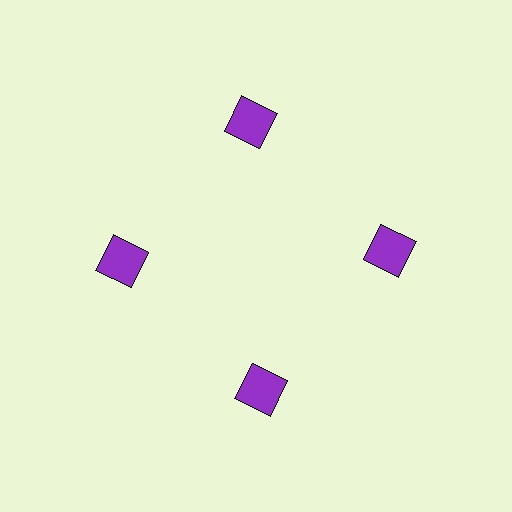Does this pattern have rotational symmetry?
Yes, this pattern has 4-fold rotational symmetry. It looks the same after rotating 90 degrees around the center.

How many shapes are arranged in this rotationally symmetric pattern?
There are 4 shapes, arranged in 4 groups of 1.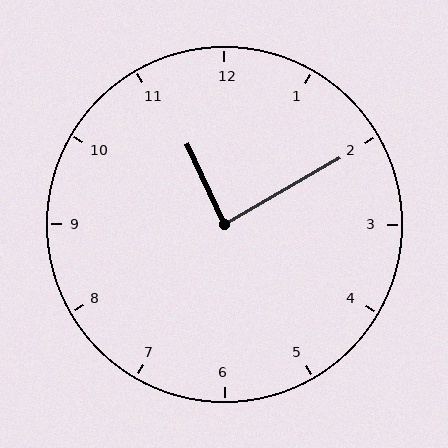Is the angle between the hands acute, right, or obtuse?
It is right.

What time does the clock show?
11:10.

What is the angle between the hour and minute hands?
Approximately 85 degrees.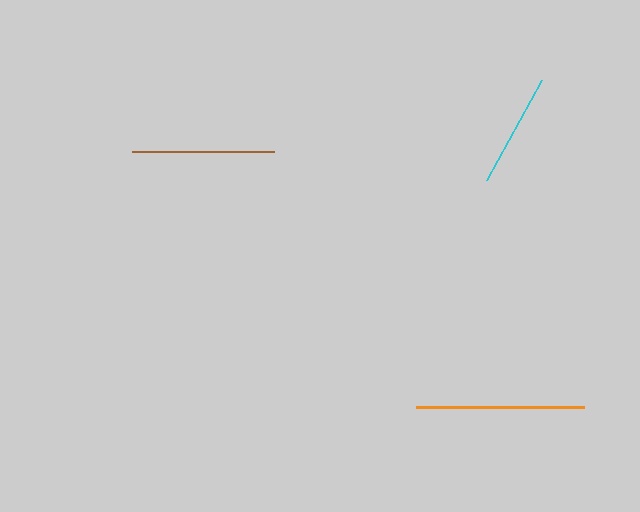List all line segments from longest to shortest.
From longest to shortest: orange, brown, cyan.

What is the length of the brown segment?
The brown segment is approximately 143 pixels long.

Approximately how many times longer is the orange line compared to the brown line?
The orange line is approximately 1.2 times the length of the brown line.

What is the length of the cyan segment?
The cyan segment is approximately 115 pixels long.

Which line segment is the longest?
The orange line is the longest at approximately 168 pixels.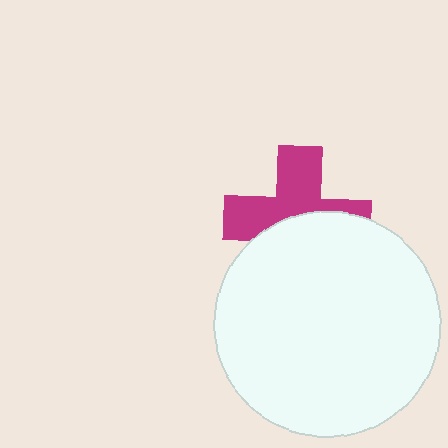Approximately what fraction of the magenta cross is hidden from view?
Roughly 48% of the magenta cross is hidden behind the white circle.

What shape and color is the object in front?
The object in front is a white circle.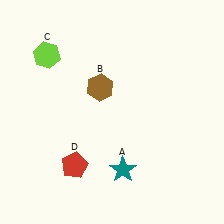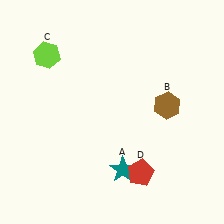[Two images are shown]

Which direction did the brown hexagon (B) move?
The brown hexagon (B) moved right.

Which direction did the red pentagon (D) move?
The red pentagon (D) moved right.